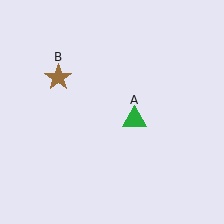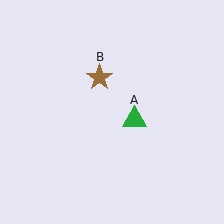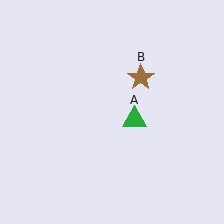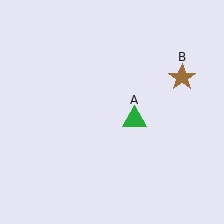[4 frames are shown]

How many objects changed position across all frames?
1 object changed position: brown star (object B).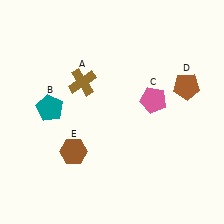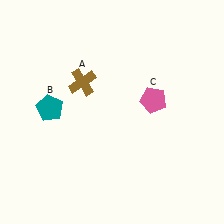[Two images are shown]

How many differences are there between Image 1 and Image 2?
There are 2 differences between the two images.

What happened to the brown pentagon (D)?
The brown pentagon (D) was removed in Image 2. It was in the top-right area of Image 1.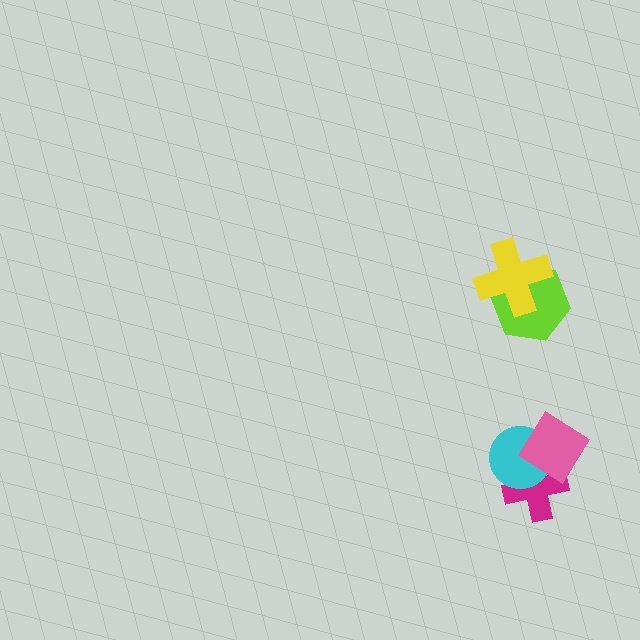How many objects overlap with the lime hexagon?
1 object overlaps with the lime hexagon.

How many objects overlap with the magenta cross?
2 objects overlap with the magenta cross.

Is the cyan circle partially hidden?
Yes, it is partially covered by another shape.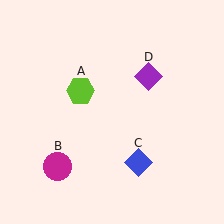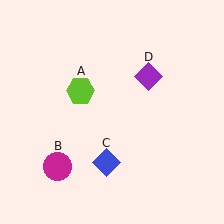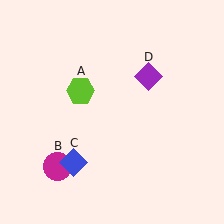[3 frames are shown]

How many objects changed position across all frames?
1 object changed position: blue diamond (object C).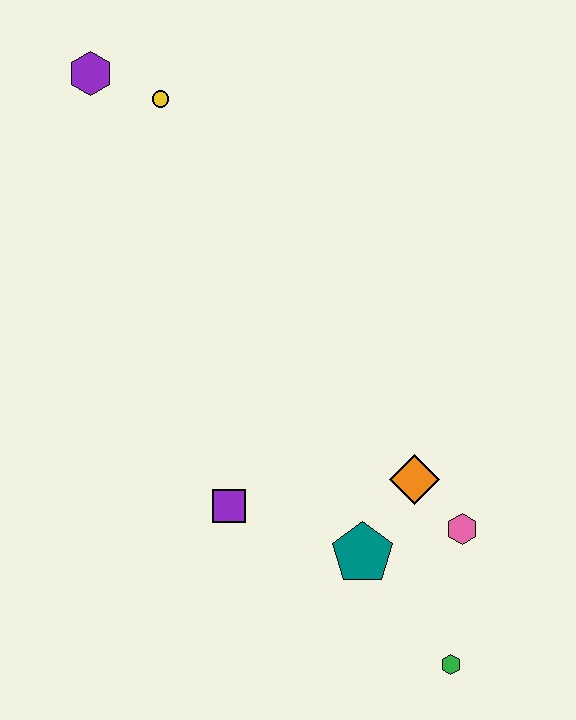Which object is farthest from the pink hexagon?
The purple hexagon is farthest from the pink hexagon.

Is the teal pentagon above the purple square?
No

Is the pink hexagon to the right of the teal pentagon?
Yes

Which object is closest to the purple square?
The teal pentagon is closest to the purple square.